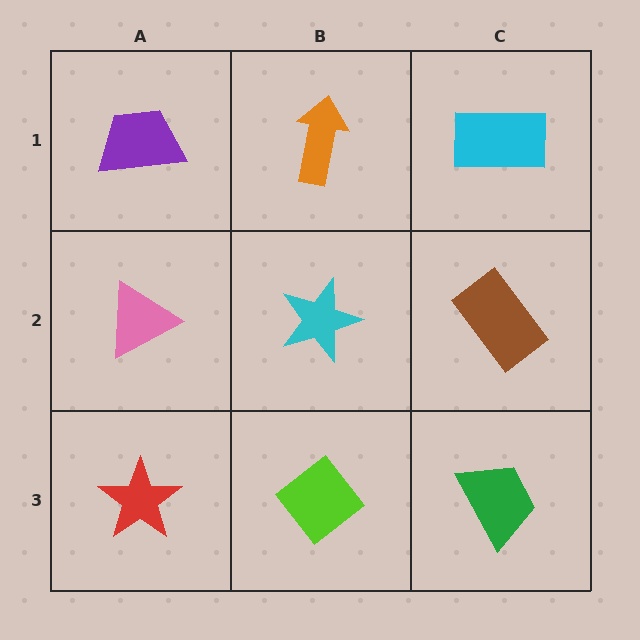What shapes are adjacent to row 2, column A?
A purple trapezoid (row 1, column A), a red star (row 3, column A), a cyan star (row 2, column B).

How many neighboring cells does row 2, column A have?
3.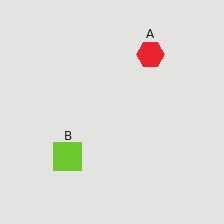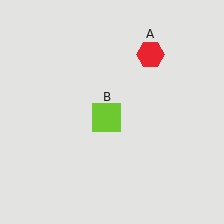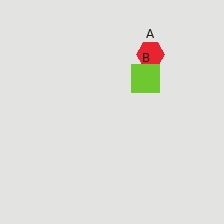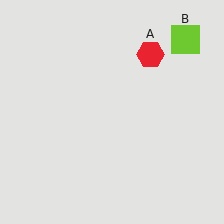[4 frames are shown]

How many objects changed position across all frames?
1 object changed position: lime square (object B).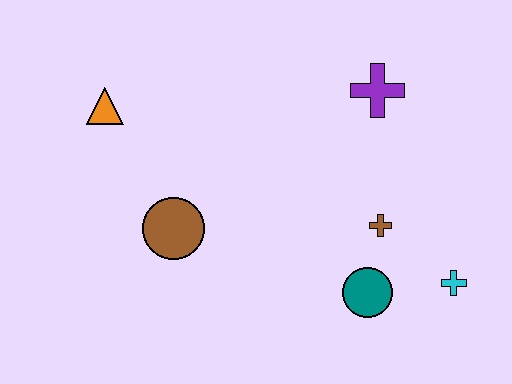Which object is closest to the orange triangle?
The brown circle is closest to the orange triangle.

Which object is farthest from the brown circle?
The cyan cross is farthest from the brown circle.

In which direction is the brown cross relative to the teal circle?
The brown cross is above the teal circle.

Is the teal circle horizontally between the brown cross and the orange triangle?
Yes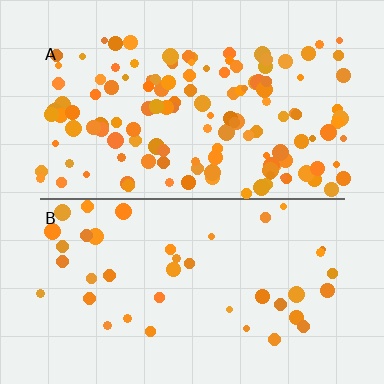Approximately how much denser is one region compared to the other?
Approximately 3.3× — region A over region B.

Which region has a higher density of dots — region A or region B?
A (the top).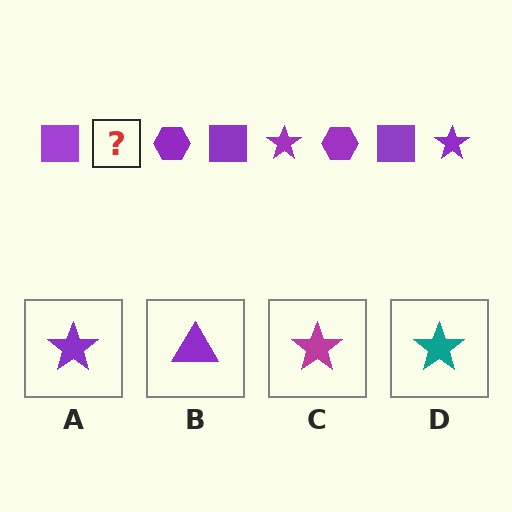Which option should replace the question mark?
Option A.